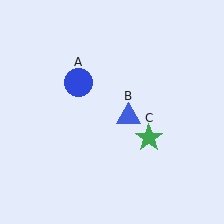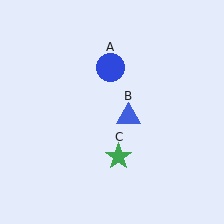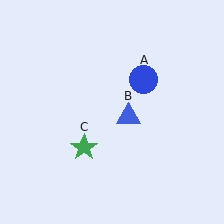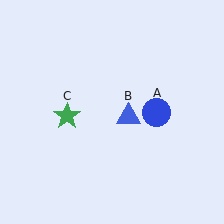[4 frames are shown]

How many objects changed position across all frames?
2 objects changed position: blue circle (object A), green star (object C).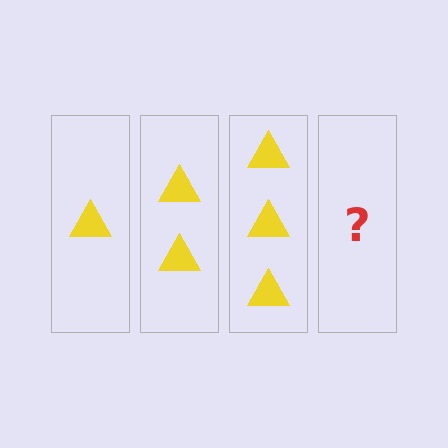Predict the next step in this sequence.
The next step is 4 triangles.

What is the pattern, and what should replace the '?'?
The pattern is that each step adds one more triangle. The '?' should be 4 triangles.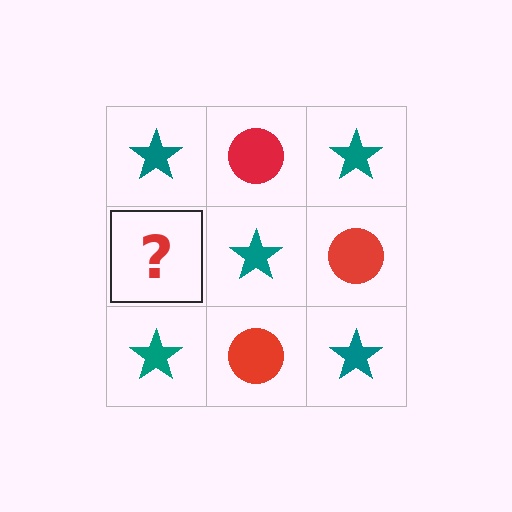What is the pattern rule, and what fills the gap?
The rule is that it alternates teal star and red circle in a checkerboard pattern. The gap should be filled with a red circle.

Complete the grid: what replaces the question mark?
The question mark should be replaced with a red circle.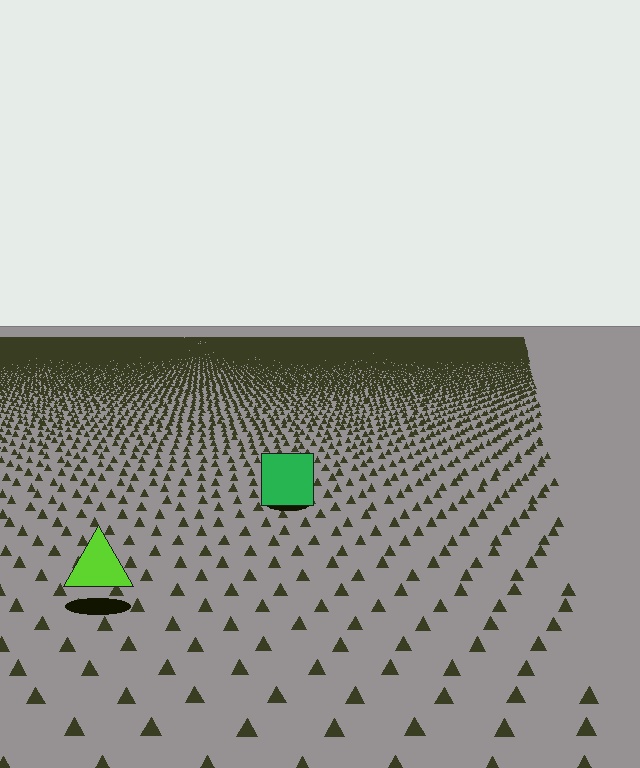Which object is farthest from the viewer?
The green square is farthest from the viewer. It appears smaller and the ground texture around it is denser.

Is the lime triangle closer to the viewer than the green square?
Yes. The lime triangle is closer — you can tell from the texture gradient: the ground texture is coarser near it.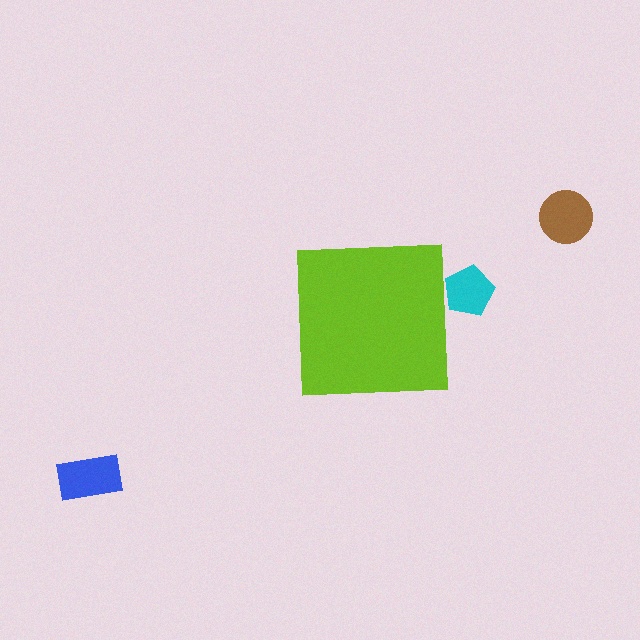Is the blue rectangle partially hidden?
No, the blue rectangle is fully visible.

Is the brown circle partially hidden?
No, the brown circle is fully visible.